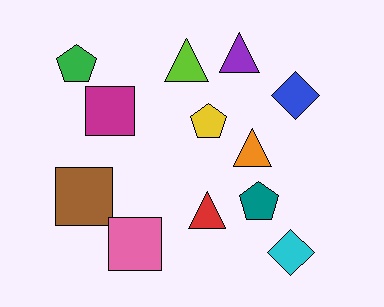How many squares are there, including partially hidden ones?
There are 3 squares.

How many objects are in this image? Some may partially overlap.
There are 12 objects.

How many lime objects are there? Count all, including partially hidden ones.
There is 1 lime object.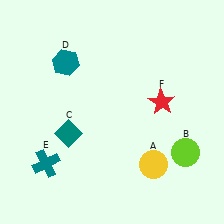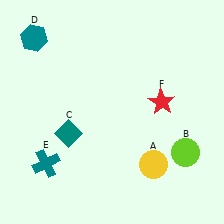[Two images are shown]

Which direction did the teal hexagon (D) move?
The teal hexagon (D) moved left.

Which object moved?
The teal hexagon (D) moved left.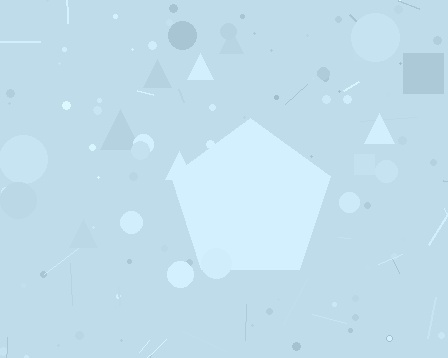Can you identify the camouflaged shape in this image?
The camouflaged shape is a pentagon.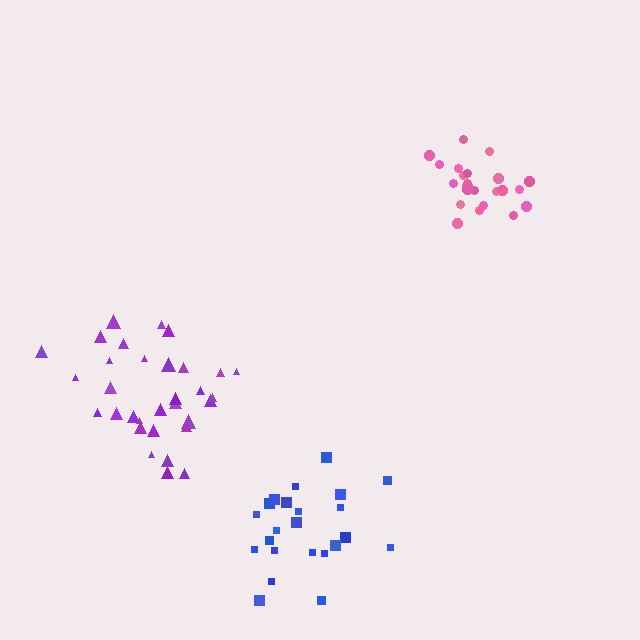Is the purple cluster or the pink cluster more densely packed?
Pink.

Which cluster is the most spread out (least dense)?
Blue.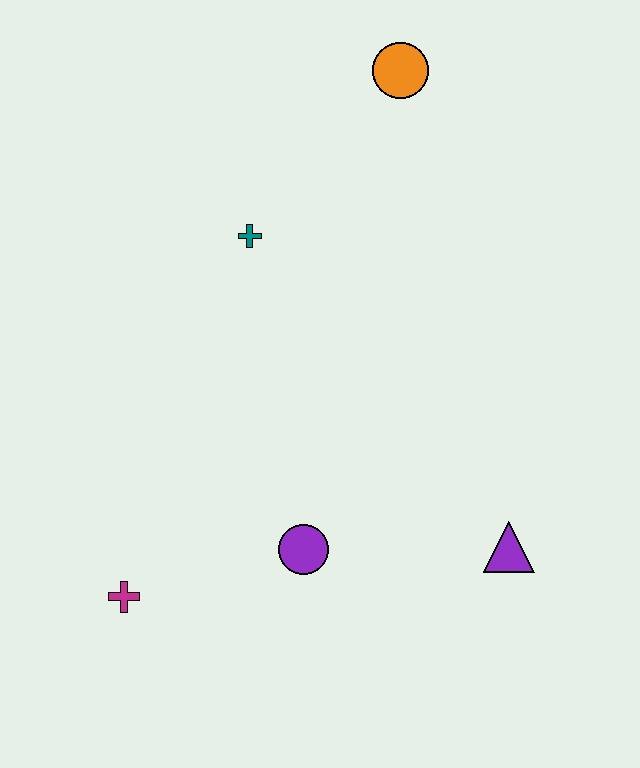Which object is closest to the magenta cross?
The purple circle is closest to the magenta cross.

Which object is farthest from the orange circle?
The magenta cross is farthest from the orange circle.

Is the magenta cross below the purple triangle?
Yes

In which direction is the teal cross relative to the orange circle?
The teal cross is below the orange circle.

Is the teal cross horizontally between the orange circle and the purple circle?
No